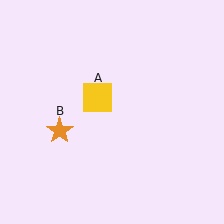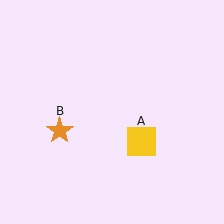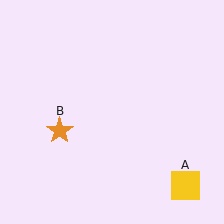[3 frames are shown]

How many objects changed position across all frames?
1 object changed position: yellow square (object A).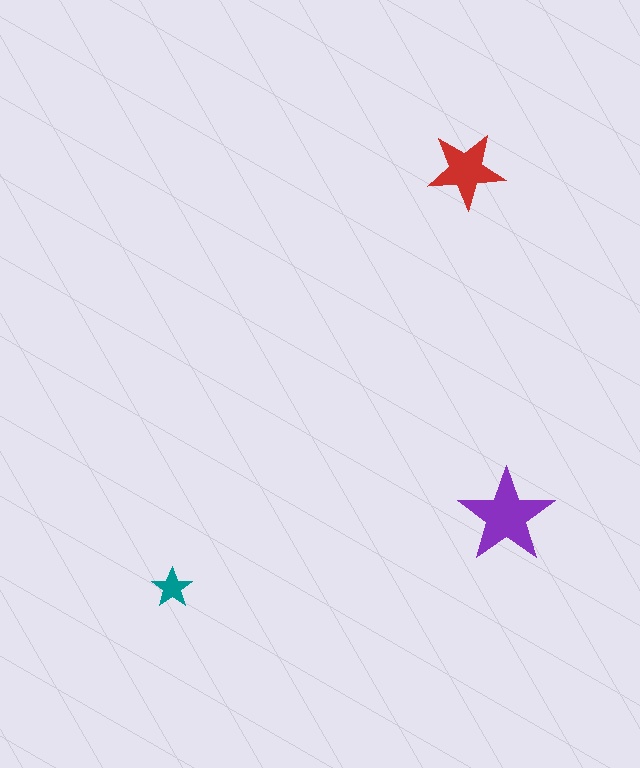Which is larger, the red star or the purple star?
The purple one.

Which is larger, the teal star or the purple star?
The purple one.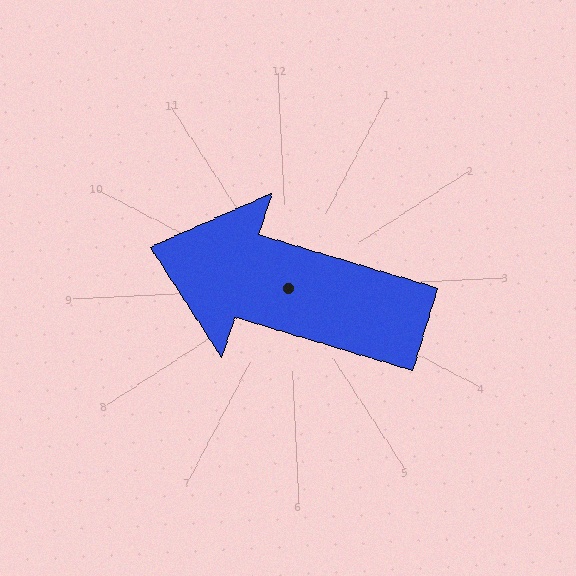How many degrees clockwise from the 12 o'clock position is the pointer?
Approximately 289 degrees.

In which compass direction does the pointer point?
West.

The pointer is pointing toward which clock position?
Roughly 10 o'clock.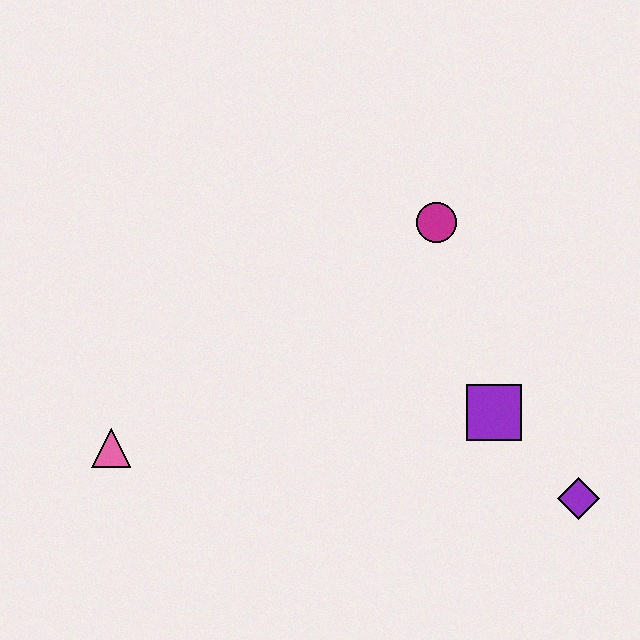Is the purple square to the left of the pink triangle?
No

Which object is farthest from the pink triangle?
The purple diamond is farthest from the pink triangle.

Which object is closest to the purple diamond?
The purple square is closest to the purple diamond.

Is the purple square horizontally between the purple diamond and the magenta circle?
Yes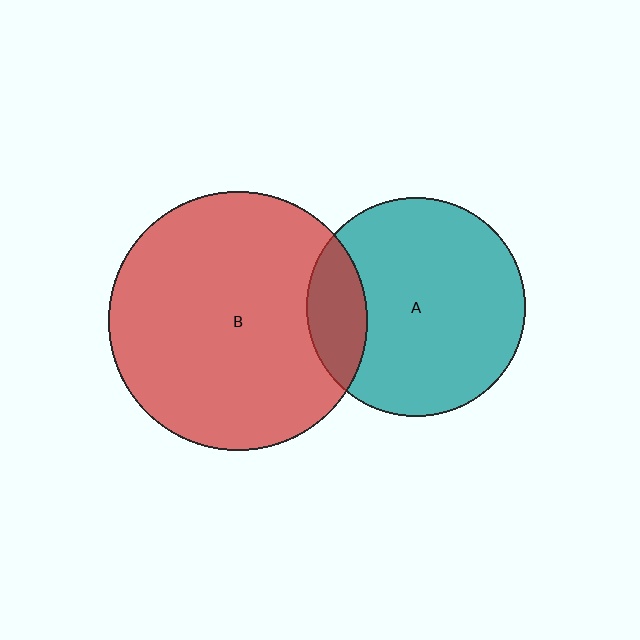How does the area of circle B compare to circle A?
Approximately 1.4 times.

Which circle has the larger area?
Circle B (red).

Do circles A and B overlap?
Yes.